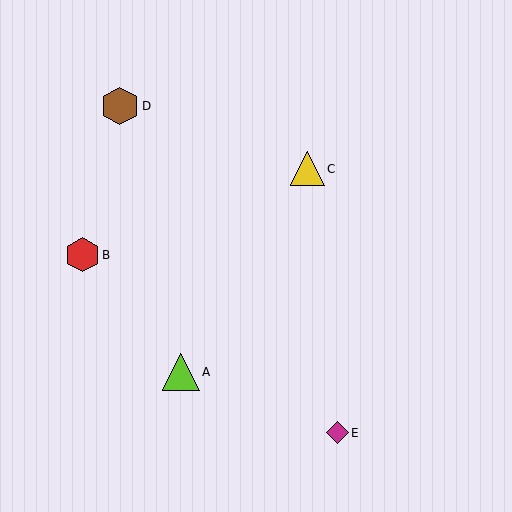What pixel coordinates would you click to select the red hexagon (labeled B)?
Click at (82, 255) to select the red hexagon B.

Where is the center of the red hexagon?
The center of the red hexagon is at (82, 255).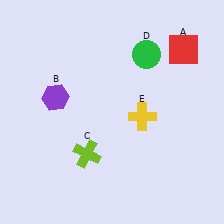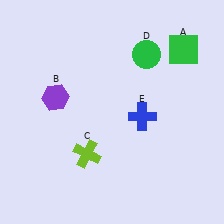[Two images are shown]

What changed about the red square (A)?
In Image 1, A is red. In Image 2, it changed to green.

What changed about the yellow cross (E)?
In Image 1, E is yellow. In Image 2, it changed to blue.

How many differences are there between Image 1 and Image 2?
There are 2 differences between the two images.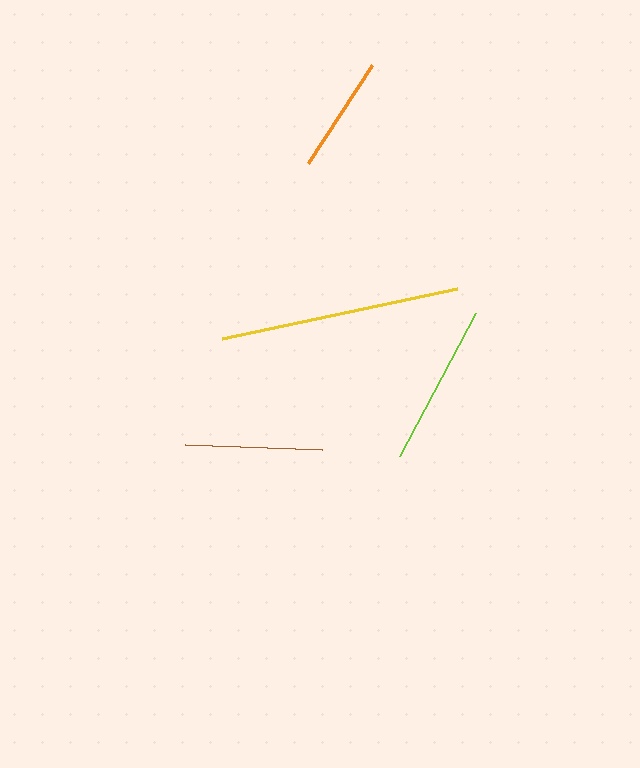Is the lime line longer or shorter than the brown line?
The lime line is longer than the brown line.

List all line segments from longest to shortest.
From longest to shortest: yellow, lime, brown, orange.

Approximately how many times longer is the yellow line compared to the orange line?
The yellow line is approximately 2.0 times the length of the orange line.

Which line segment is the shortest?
The orange line is the shortest at approximately 117 pixels.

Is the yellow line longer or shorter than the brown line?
The yellow line is longer than the brown line.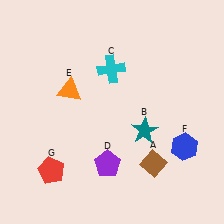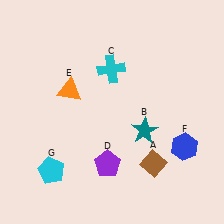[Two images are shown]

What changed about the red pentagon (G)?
In Image 1, G is red. In Image 2, it changed to cyan.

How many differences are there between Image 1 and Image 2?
There is 1 difference between the two images.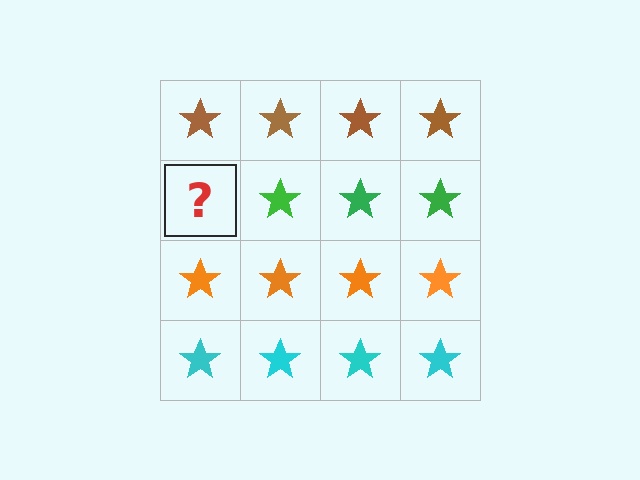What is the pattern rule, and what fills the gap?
The rule is that each row has a consistent color. The gap should be filled with a green star.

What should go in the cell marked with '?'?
The missing cell should contain a green star.